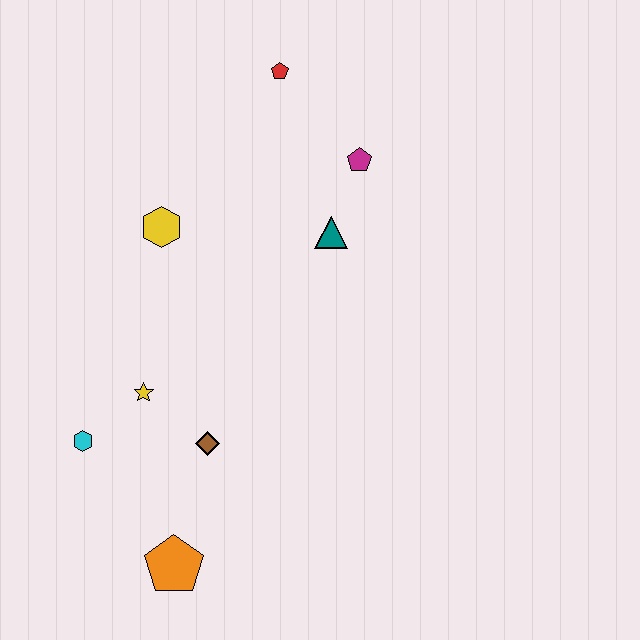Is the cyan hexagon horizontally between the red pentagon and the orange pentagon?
No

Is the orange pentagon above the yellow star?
No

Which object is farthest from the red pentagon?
The orange pentagon is farthest from the red pentagon.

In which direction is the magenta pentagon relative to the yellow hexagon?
The magenta pentagon is to the right of the yellow hexagon.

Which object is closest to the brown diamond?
The yellow star is closest to the brown diamond.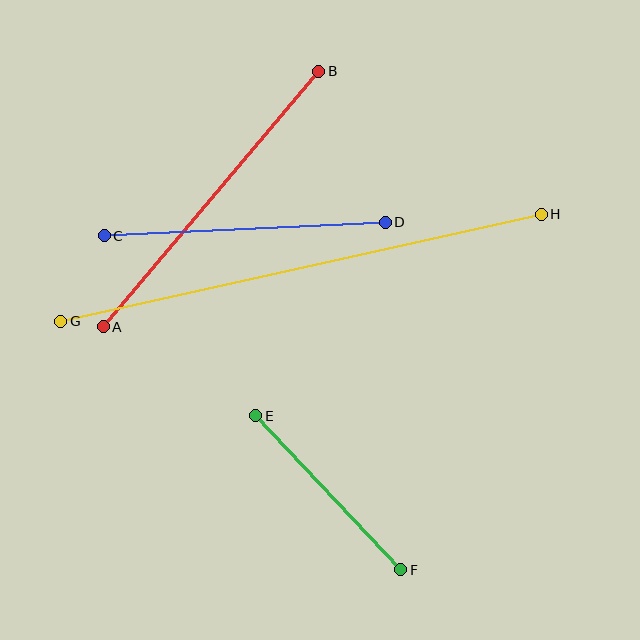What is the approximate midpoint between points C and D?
The midpoint is at approximately (245, 229) pixels.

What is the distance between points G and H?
The distance is approximately 492 pixels.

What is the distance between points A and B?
The distance is approximately 334 pixels.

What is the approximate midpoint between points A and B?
The midpoint is at approximately (211, 199) pixels.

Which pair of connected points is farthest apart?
Points G and H are farthest apart.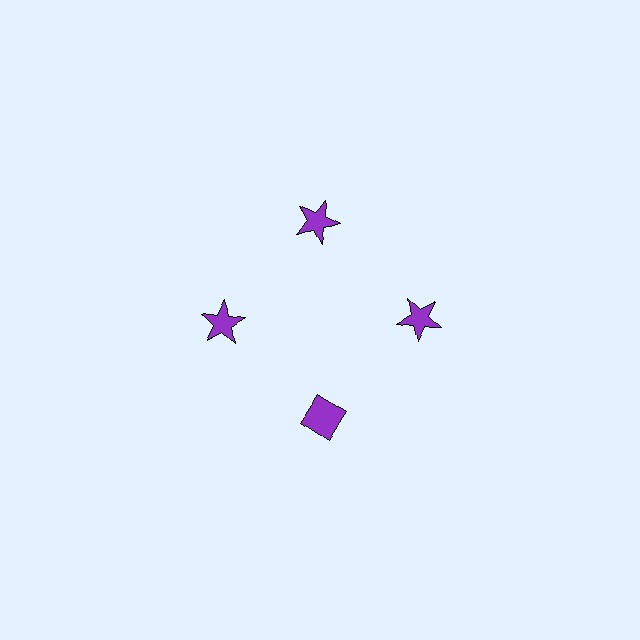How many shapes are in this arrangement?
There are 4 shapes arranged in a ring pattern.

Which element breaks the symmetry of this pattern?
The purple diamond at roughly the 6 o'clock position breaks the symmetry. All other shapes are purple stars.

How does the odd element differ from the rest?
It has a different shape: diamond instead of star.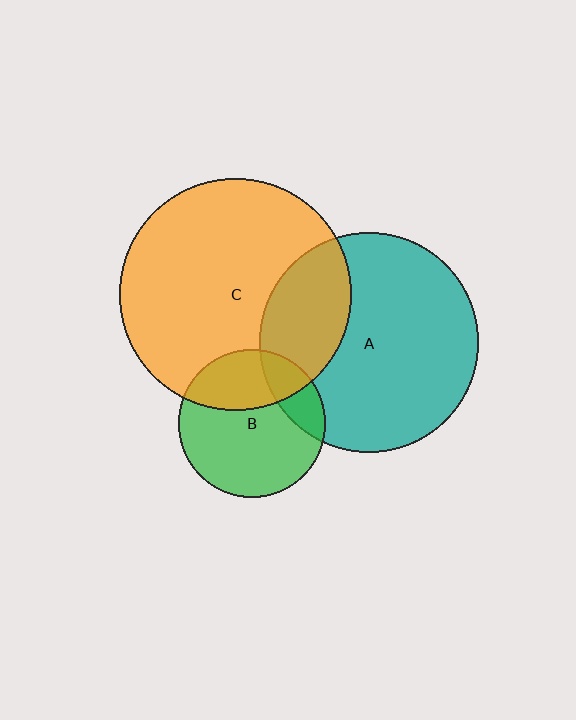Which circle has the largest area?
Circle C (orange).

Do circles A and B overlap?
Yes.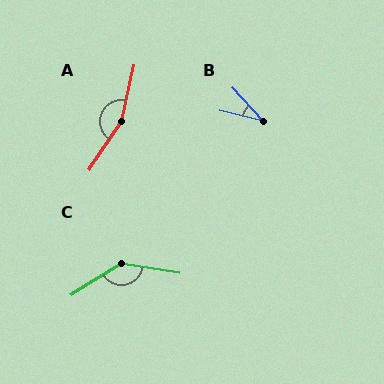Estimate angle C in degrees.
Approximately 138 degrees.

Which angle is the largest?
A, at approximately 158 degrees.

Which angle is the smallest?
B, at approximately 34 degrees.